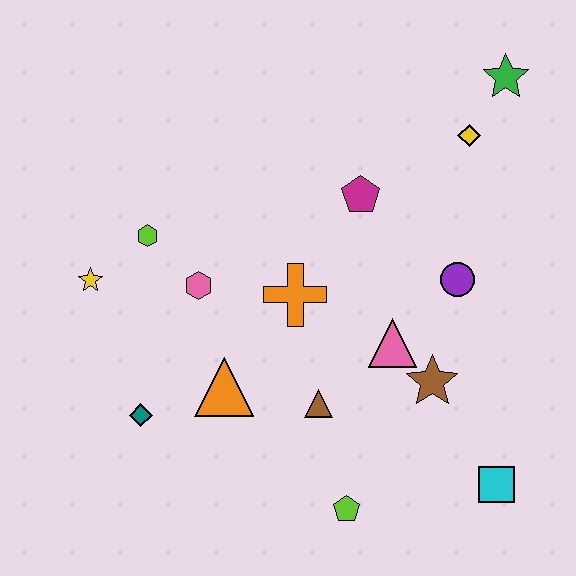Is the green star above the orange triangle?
Yes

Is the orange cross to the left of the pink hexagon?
No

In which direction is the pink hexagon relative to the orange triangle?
The pink hexagon is above the orange triangle.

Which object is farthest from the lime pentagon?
The green star is farthest from the lime pentagon.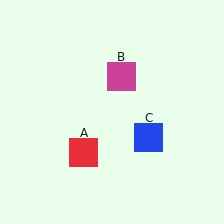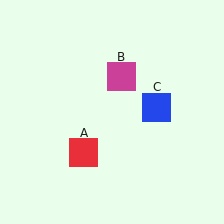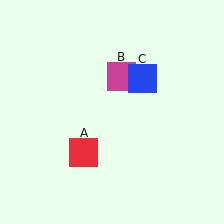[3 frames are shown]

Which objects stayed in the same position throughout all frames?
Red square (object A) and magenta square (object B) remained stationary.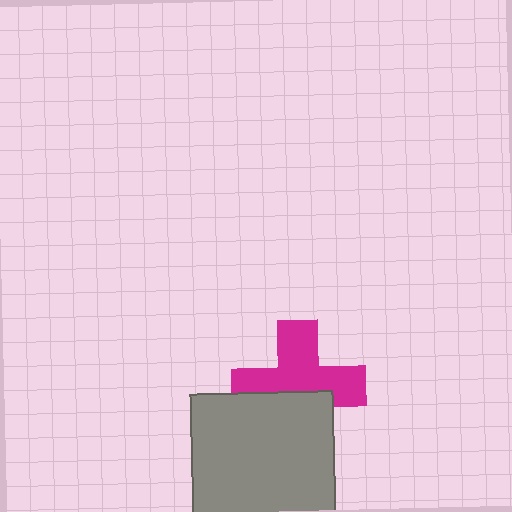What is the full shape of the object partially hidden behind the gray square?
The partially hidden object is a magenta cross.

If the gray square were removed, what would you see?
You would see the complete magenta cross.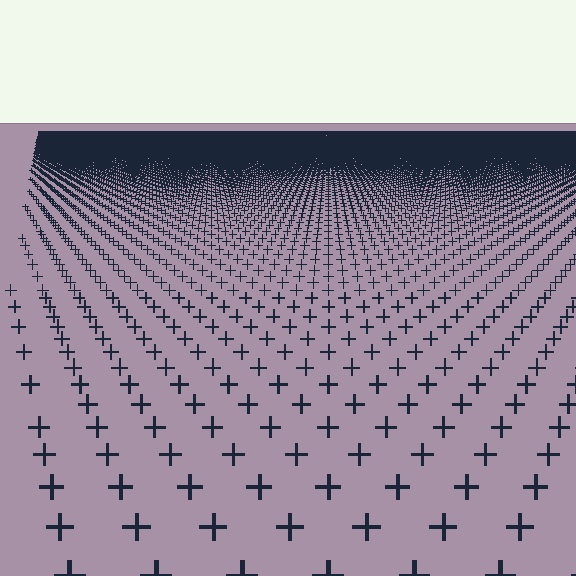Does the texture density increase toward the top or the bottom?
Density increases toward the top.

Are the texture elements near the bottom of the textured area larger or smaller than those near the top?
Larger. Near the bottom, elements are closer to the viewer and appear at a bigger on-screen size.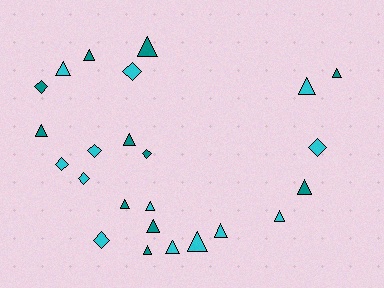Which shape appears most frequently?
Triangle, with 16 objects.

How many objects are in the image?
There are 24 objects.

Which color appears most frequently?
Cyan, with 13 objects.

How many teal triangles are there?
There are 9 teal triangles.